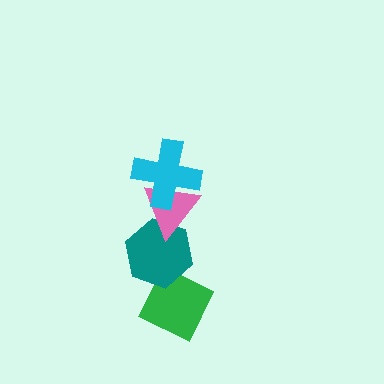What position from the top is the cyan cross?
The cyan cross is 1st from the top.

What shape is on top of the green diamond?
The teal hexagon is on top of the green diamond.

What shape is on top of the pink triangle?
The cyan cross is on top of the pink triangle.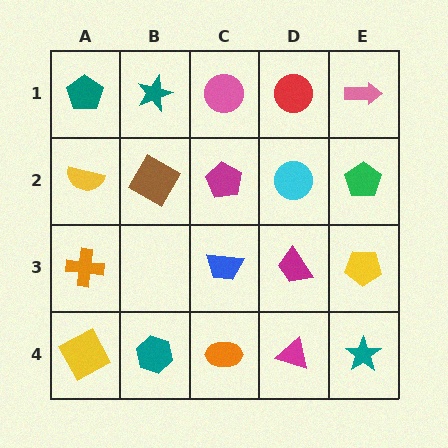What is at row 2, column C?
A magenta pentagon.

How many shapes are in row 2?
5 shapes.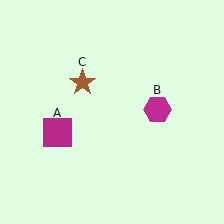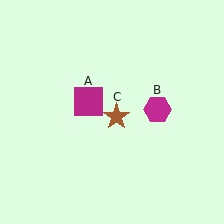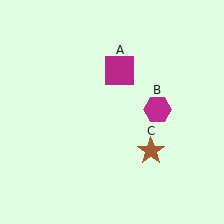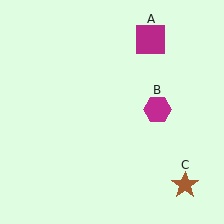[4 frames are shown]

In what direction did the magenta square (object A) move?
The magenta square (object A) moved up and to the right.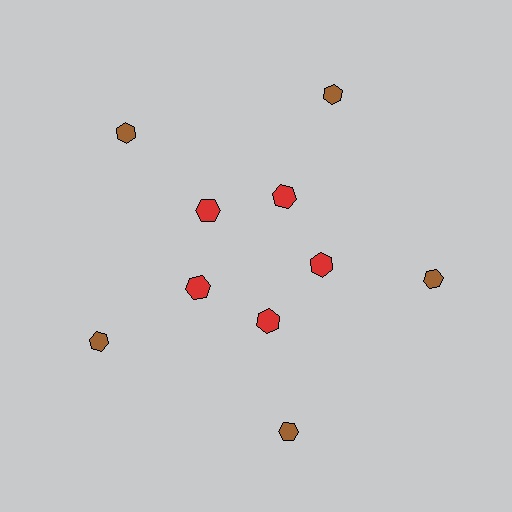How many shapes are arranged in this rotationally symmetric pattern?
There are 10 shapes, arranged in 5 groups of 2.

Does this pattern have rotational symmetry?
Yes, this pattern has 5-fold rotational symmetry. It looks the same after rotating 72 degrees around the center.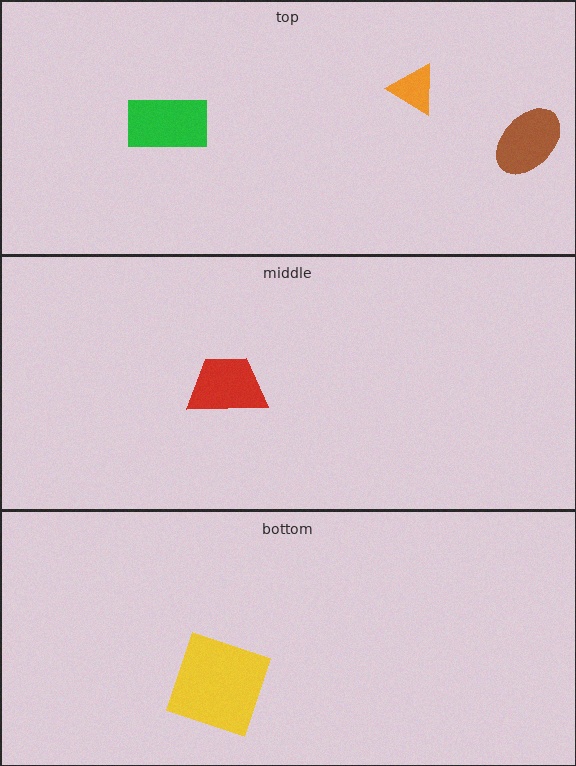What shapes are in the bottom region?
The yellow square.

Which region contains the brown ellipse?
The top region.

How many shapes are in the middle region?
1.